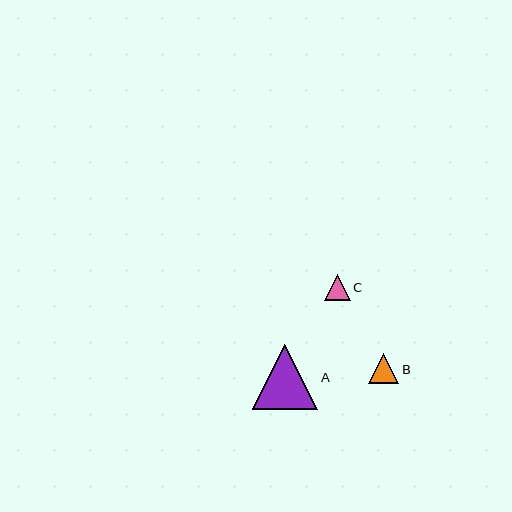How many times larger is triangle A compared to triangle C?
Triangle A is approximately 2.5 times the size of triangle C.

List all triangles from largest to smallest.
From largest to smallest: A, B, C.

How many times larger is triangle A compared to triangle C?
Triangle A is approximately 2.5 times the size of triangle C.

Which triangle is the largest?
Triangle A is the largest with a size of approximately 65 pixels.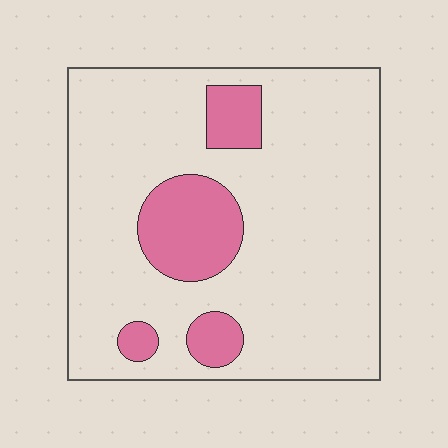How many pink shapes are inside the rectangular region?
4.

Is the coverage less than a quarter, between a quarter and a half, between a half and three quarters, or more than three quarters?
Less than a quarter.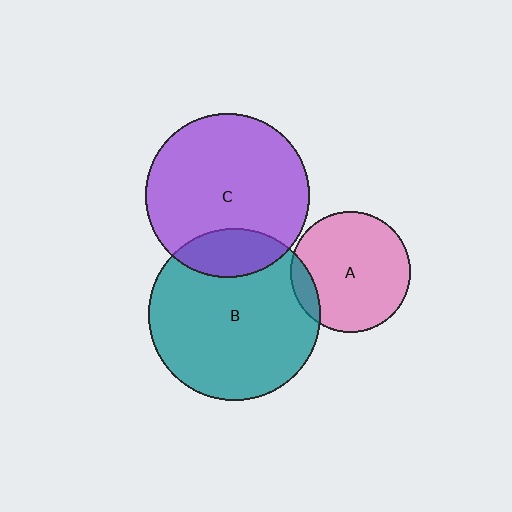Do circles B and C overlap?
Yes.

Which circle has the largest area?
Circle B (teal).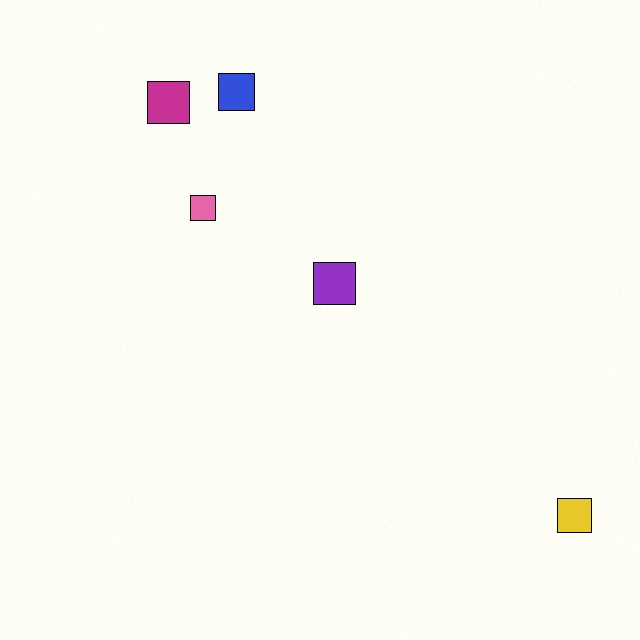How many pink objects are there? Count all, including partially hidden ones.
There is 1 pink object.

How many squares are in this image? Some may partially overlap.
There are 5 squares.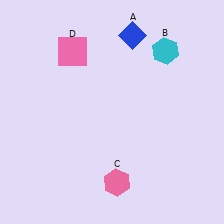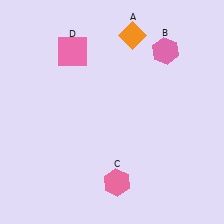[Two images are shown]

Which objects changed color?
A changed from blue to orange. B changed from cyan to pink.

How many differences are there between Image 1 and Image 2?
There are 2 differences between the two images.